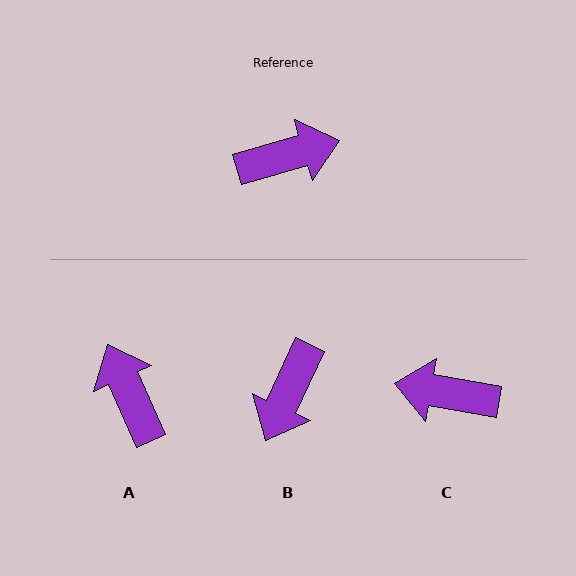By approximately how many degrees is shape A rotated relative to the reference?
Approximately 98 degrees counter-clockwise.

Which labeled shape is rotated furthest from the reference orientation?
C, about 154 degrees away.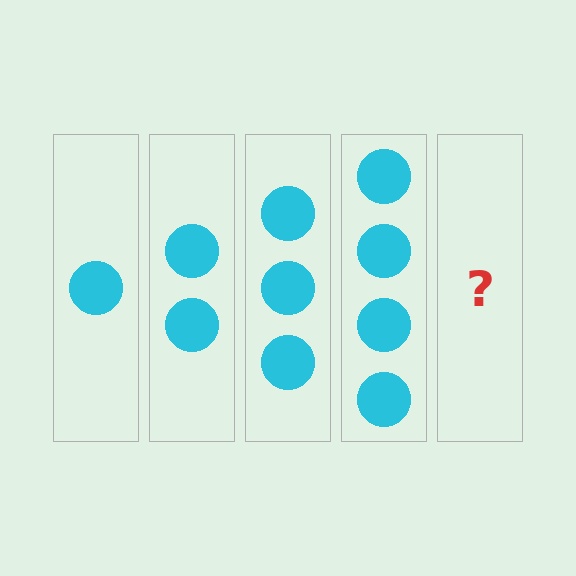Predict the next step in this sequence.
The next step is 5 circles.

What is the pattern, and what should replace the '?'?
The pattern is that each step adds one more circle. The '?' should be 5 circles.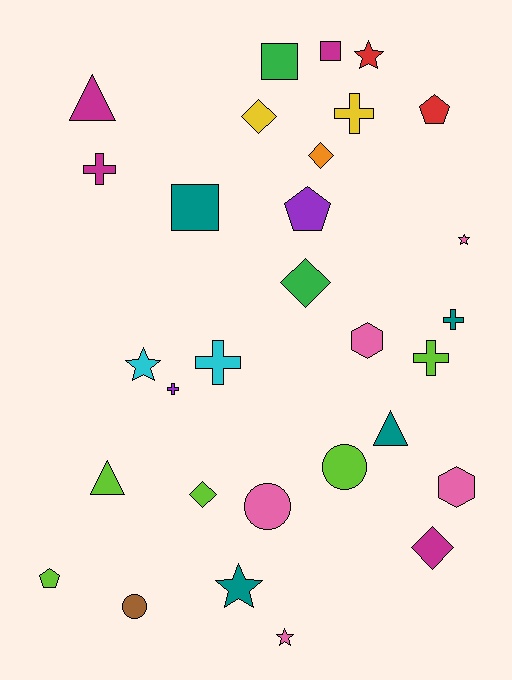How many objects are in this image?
There are 30 objects.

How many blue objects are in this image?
There are no blue objects.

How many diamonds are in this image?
There are 5 diamonds.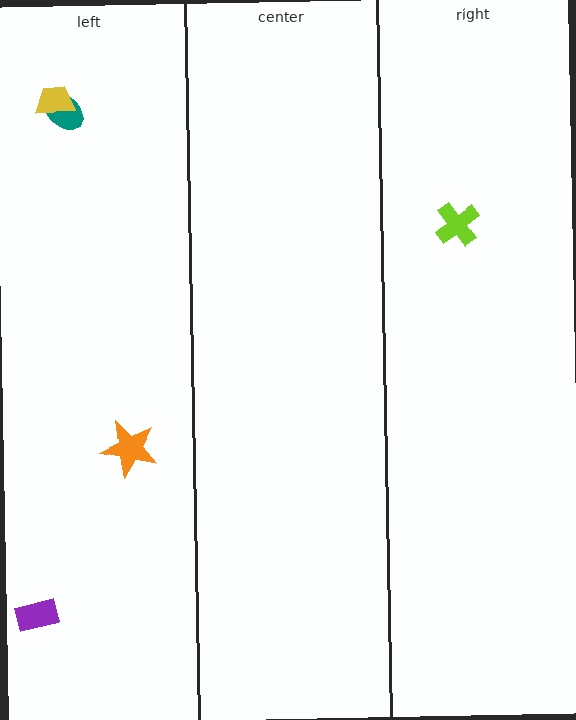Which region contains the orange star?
The left region.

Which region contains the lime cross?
The right region.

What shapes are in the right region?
The lime cross.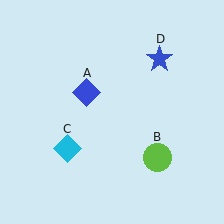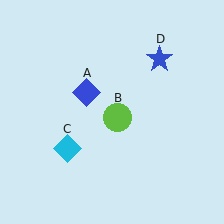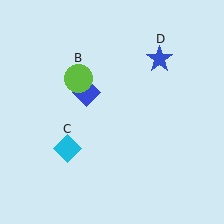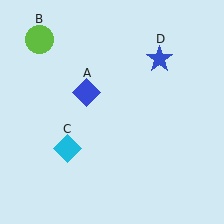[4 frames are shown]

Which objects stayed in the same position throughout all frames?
Blue diamond (object A) and cyan diamond (object C) and blue star (object D) remained stationary.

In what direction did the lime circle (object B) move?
The lime circle (object B) moved up and to the left.